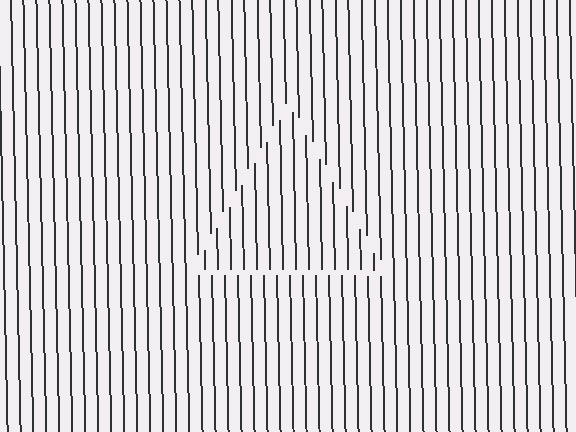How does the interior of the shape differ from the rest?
The interior of the shape contains the same grating, shifted by half a period — the contour is defined by the phase discontinuity where line-ends from the inner and outer gratings abut.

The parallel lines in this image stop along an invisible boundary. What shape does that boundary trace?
An illusory triangle. The interior of the shape contains the same grating, shifted by half a period — the contour is defined by the phase discontinuity where line-ends from the inner and outer gratings abut.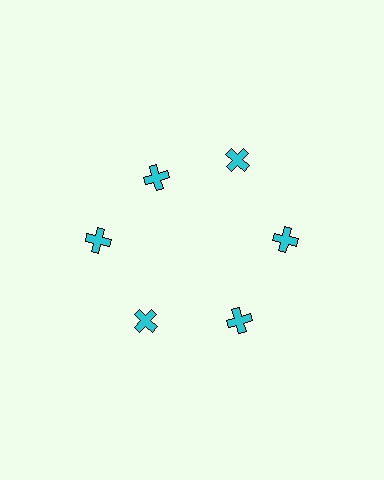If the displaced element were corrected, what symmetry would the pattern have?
It would have 6-fold rotational symmetry — the pattern would map onto itself every 60 degrees.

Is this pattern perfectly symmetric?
No. The 6 cyan crosses are arranged in a ring, but one element near the 11 o'clock position is pulled inward toward the center, breaking the 6-fold rotational symmetry.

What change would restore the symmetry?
The symmetry would be restored by moving it outward, back onto the ring so that all 6 crosses sit at equal angles and equal distance from the center.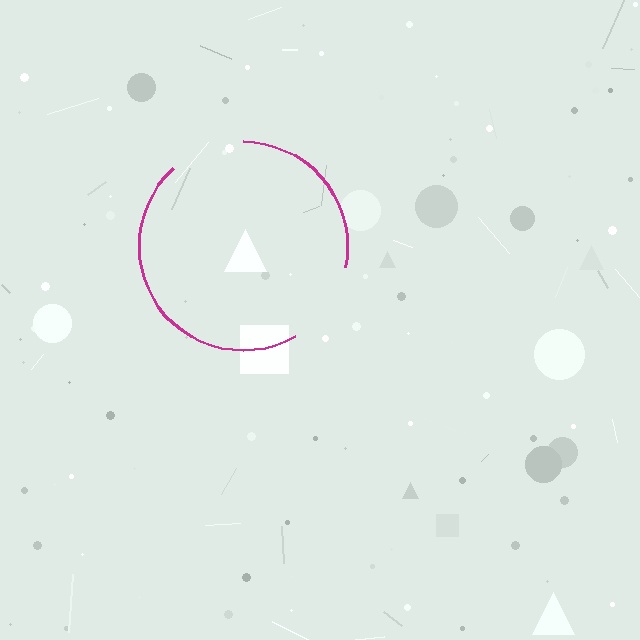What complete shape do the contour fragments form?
The contour fragments form a circle.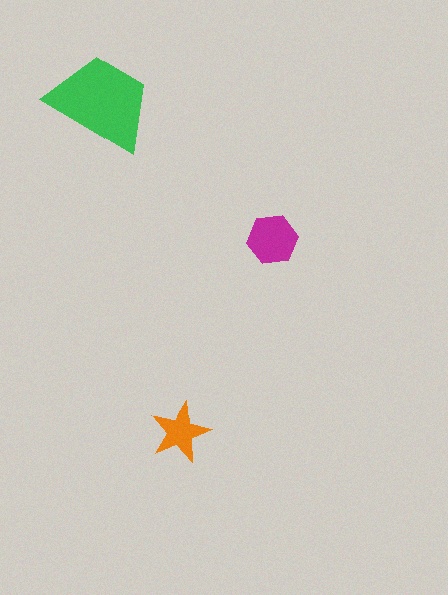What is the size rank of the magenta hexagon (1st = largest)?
2nd.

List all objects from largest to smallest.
The green trapezoid, the magenta hexagon, the orange star.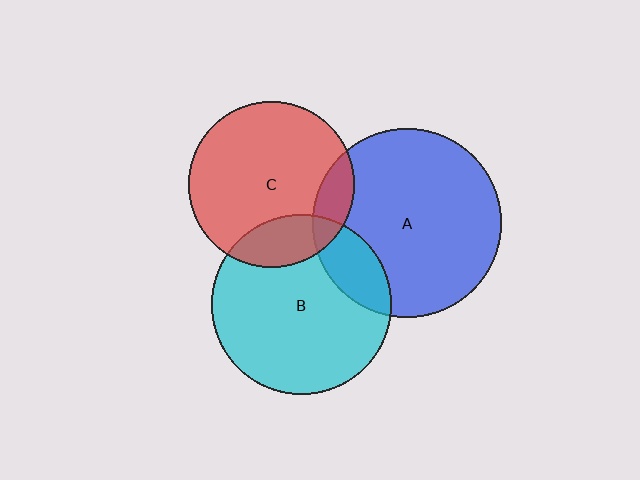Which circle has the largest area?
Circle A (blue).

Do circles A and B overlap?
Yes.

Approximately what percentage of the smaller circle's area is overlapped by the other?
Approximately 15%.